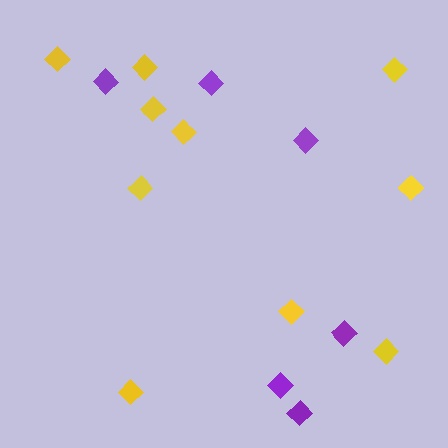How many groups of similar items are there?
There are 2 groups: one group of purple diamonds (6) and one group of yellow diamonds (10).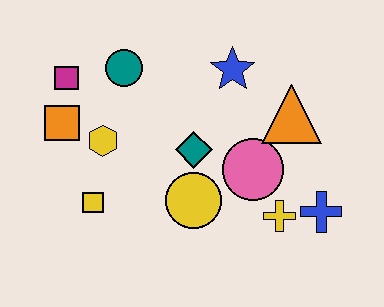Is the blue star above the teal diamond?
Yes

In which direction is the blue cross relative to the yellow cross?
The blue cross is to the right of the yellow cross.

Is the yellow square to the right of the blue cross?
No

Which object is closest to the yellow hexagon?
The orange square is closest to the yellow hexagon.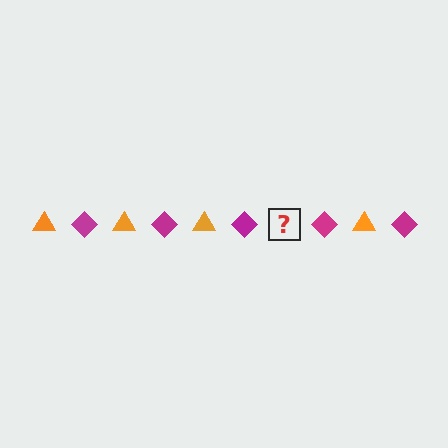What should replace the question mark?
The question mark should be replaced with an orange triangle.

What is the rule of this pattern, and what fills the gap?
The rule is that the pattern alternates between orange triangle and magenta diamond. The gap should be filled with an orange triangle.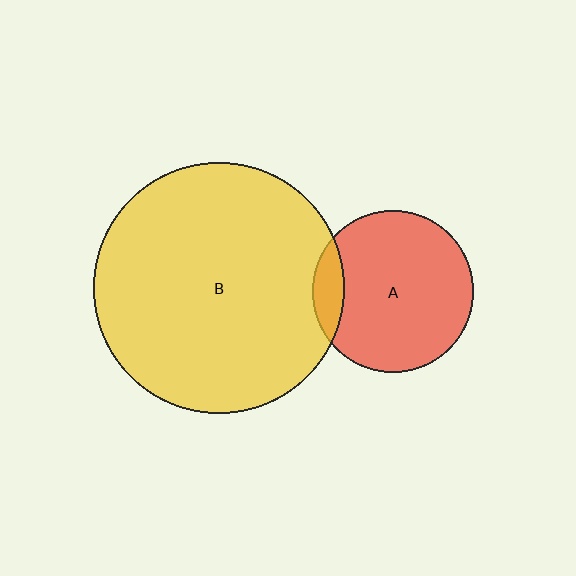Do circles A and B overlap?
Yes.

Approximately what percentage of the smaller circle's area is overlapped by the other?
Approximately 10%.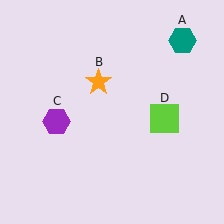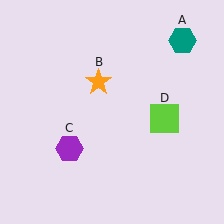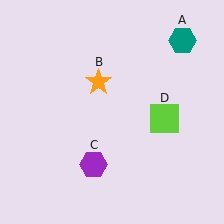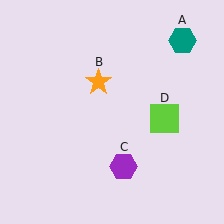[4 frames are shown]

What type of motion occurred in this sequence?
The purple hexagon (object C) rotated counterclockwise around the center of the scene.